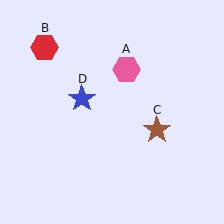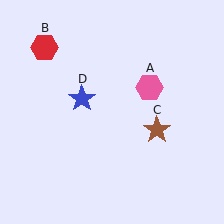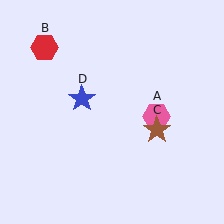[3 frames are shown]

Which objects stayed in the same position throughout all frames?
Red hexagon (object B) and brown star (object C) and blue star (object D) remained stationary.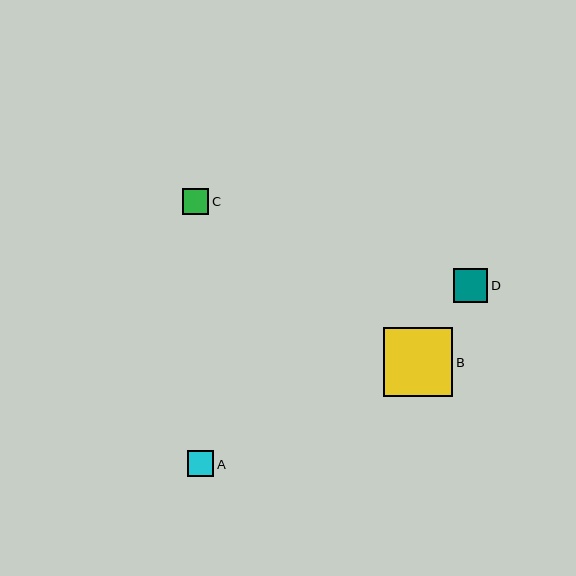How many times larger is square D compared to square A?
Square D is approximately 1.3 times the size of square A.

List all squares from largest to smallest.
From largest to smallest: B, D, C, A.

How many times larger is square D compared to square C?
Square D is approximately 1.3 times the size of square C.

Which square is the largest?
Square B is the largest with a size of approximately 69 pixels.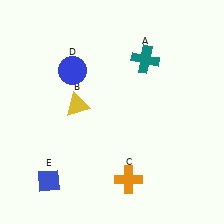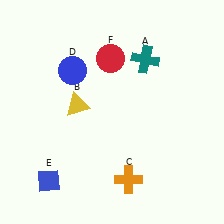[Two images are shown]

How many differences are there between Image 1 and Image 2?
There is 1 difference between the two images.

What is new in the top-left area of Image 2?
A red circle (F) was added in the top-left area of Image 2.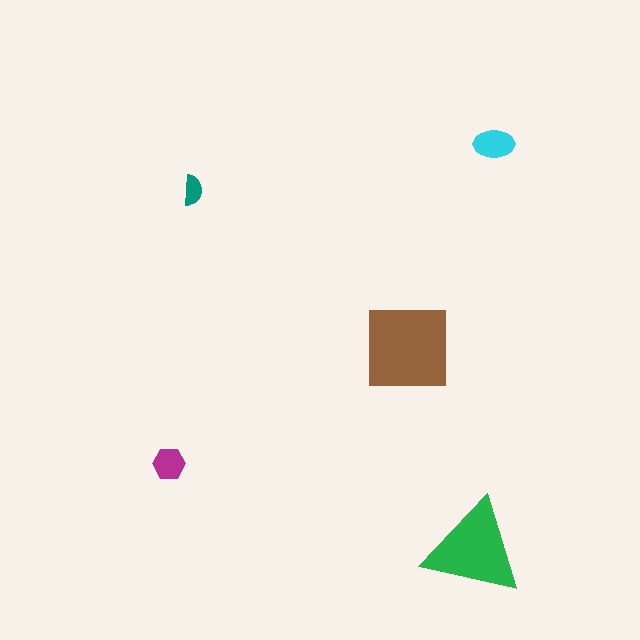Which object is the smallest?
The teal semicircle.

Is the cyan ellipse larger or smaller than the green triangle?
Smaller.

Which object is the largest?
The brown square.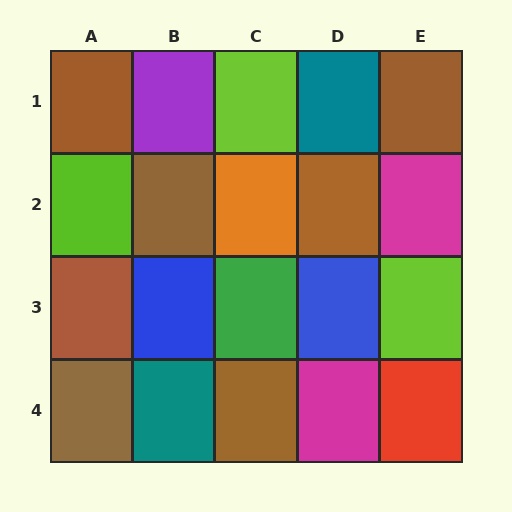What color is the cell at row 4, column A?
Brown.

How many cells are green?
1 cell is green.